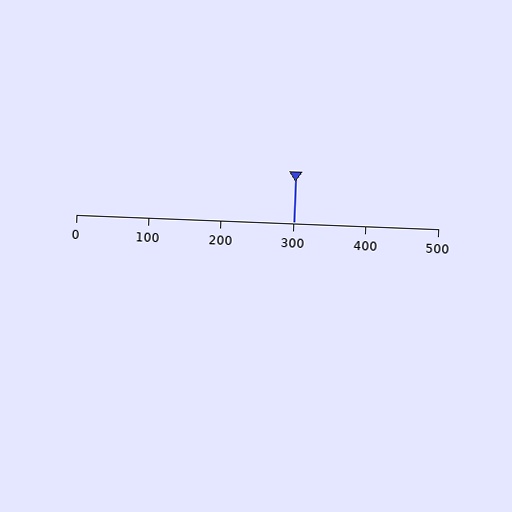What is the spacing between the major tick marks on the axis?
The major ticks are spaced 100 apart.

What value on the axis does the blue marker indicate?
The marker indicates approximately 300.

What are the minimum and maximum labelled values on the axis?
The axis runs from 0 to 500.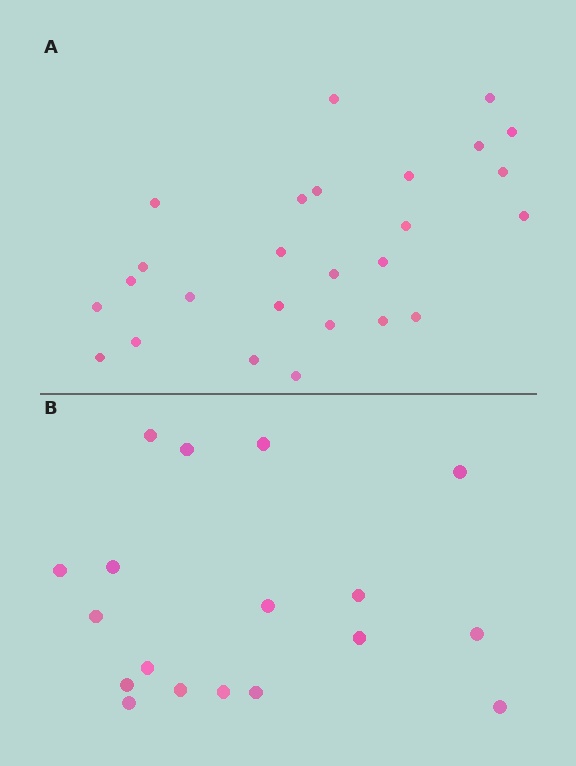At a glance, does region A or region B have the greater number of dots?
Region A (the top region) has more dots.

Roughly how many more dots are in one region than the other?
Region A has roughly 8 or so more dots than region B.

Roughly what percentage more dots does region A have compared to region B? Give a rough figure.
About 45% more.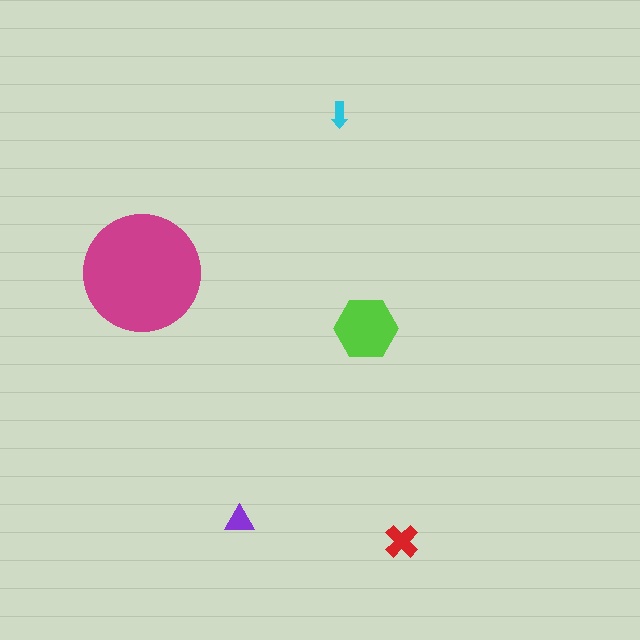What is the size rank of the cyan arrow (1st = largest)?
5th.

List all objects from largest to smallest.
The magenta circle, the lime hexagon, the red cross, the purple triangle, the cyan arrow.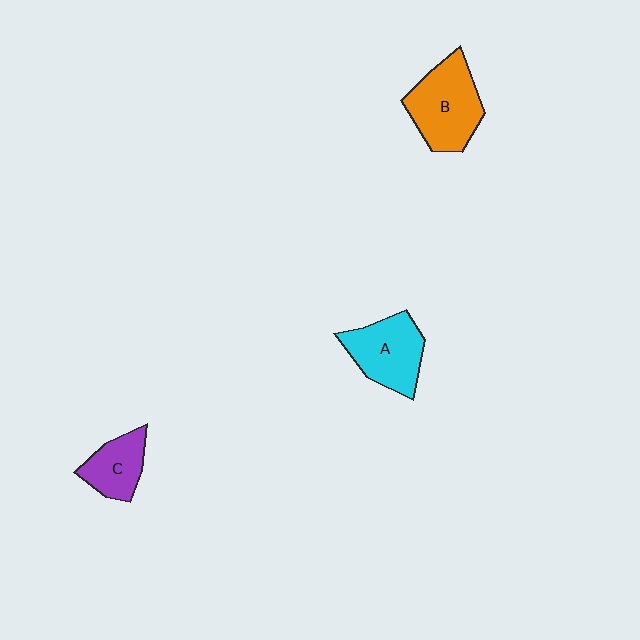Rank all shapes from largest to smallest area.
From largest to smallest: B (orange), A (cyan), C (purple).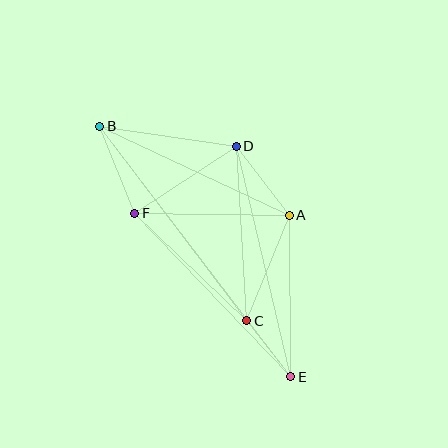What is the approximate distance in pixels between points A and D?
The distance between A and D is approximately 87 pixels.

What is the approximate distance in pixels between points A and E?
The distance between A and E is approximately 161 pixels.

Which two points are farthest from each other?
Points B and E are farthest from each other.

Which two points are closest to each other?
Points C and E are closest to each other.